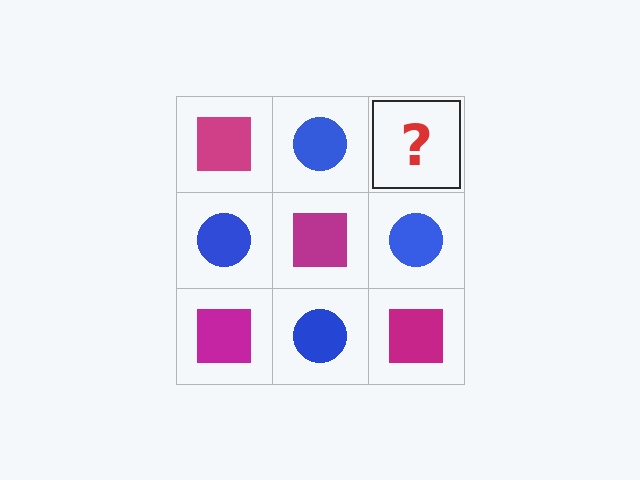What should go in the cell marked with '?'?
The missing cell should contain a magenta square.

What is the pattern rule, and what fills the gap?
The rule is that it alternates magenta square and blue circle in a checkerboard pattern. The gap should be filled with a magenta square.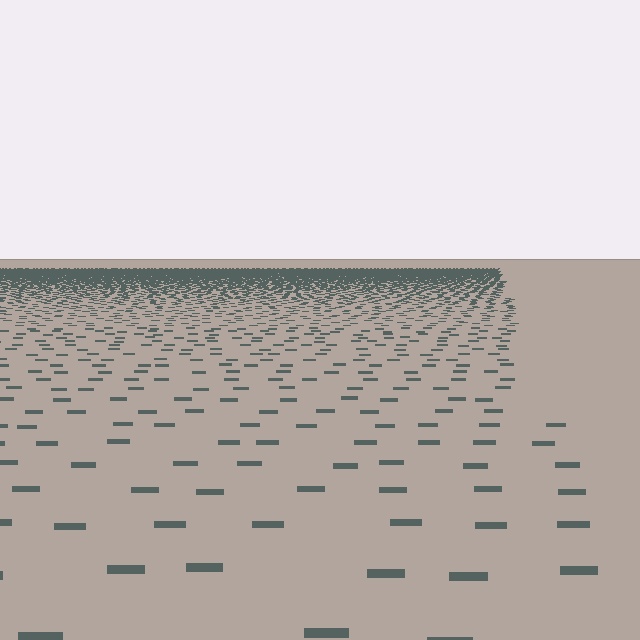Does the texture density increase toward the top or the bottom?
Density increases toward the top.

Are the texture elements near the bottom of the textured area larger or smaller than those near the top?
Larger. Near the bottom, elements are closer to the viewer and appear at a bigger on-screen size.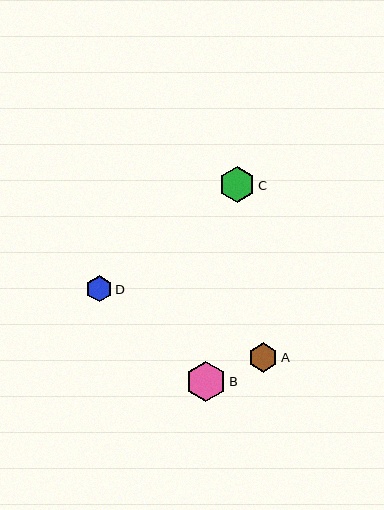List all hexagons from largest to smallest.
From largest to smallest: B, C, A, D.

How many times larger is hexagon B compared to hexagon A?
Hexagon B is approximately 1.4 times the size of hexagon A.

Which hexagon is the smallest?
Hexagon D is the smallest with a size of approximately 26 pixels.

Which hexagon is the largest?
Hexagon B is the largest with a size of approximately 40 pixels.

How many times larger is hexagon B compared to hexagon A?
Hexagon B is approximately 1.4 times the size of hexagon A.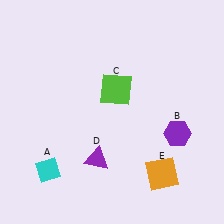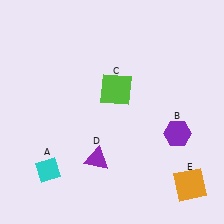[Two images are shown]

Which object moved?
The orange square (E) moved right.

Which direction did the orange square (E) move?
The orange square (E) moved right.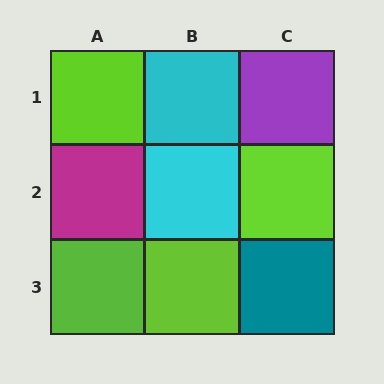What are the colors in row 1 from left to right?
Lime, cyan, purple.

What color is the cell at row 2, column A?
Magenta.